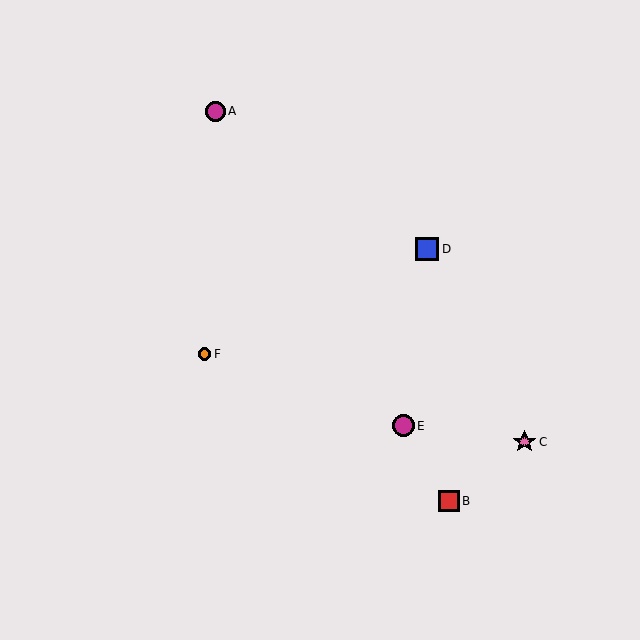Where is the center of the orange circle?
The center of the orange circle is at (205, 354).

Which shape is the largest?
The blue square (labeled D) is the largest.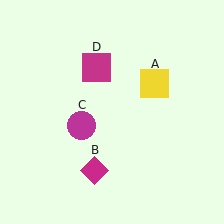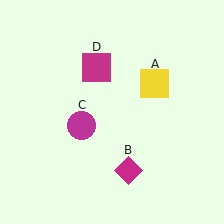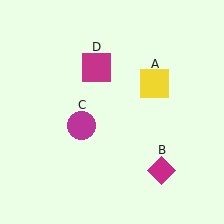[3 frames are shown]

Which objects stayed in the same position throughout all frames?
Yellow square (object A) and magenta circle (object C) and magenta square (object D) remained stationary.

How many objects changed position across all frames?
1 object changed position: magenta diamond (object B).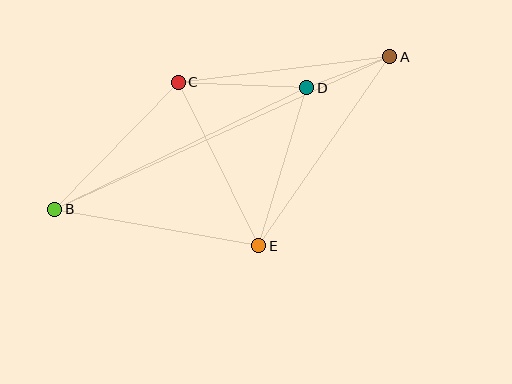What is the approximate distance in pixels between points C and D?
The distance between C and D is approximately 128 pixels.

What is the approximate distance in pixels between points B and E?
The distance between B and E is approximately 207 pixels.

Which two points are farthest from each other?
Points A and B are farthest from each other.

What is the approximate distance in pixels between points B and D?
The distance between B and D is approximately 280 pixels.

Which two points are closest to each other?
Points A and D are closest to each other.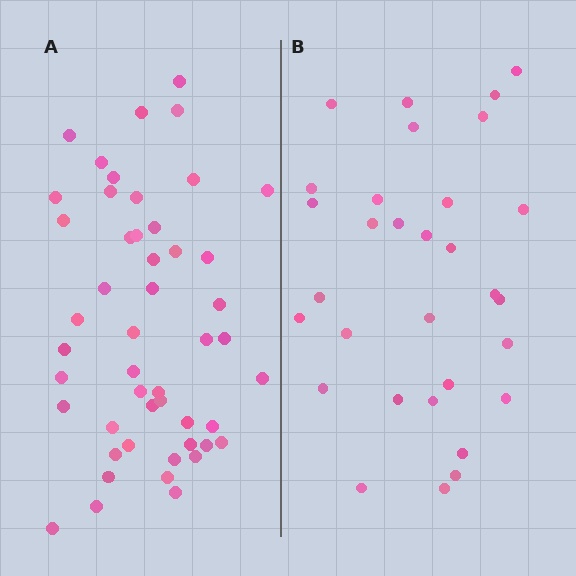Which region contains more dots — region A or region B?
Region A (the left region) has more dots.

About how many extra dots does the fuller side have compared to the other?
Region A has approximately 20 more dots than region B.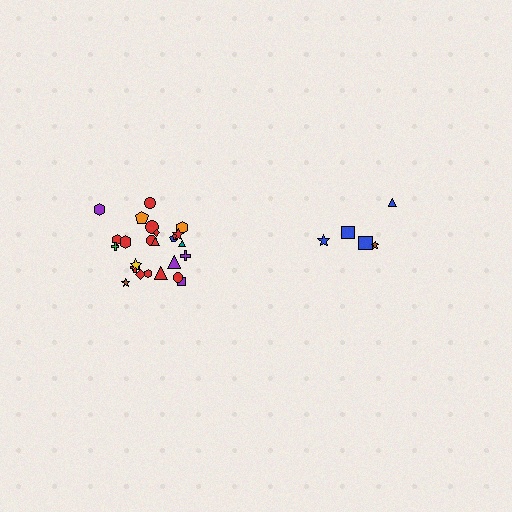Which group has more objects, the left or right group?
The left group.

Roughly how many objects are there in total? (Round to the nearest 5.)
Roughly 30 objects in total.